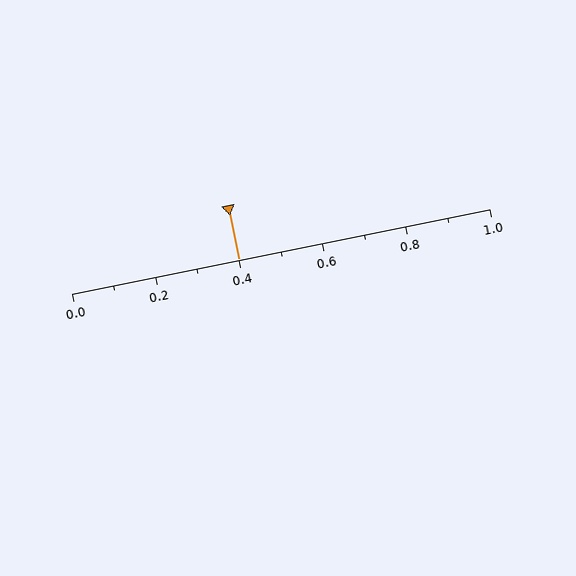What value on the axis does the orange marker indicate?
The marker indicates approximately 0.4.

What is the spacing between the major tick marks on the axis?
The major ticks are spaced 0.2 apart.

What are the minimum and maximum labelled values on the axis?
The axis runs from 0.0 to 1.0.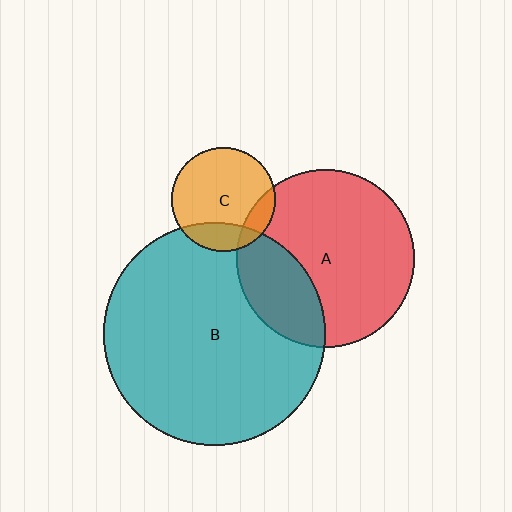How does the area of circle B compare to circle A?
Approximately 1.5 times.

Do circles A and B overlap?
Yes.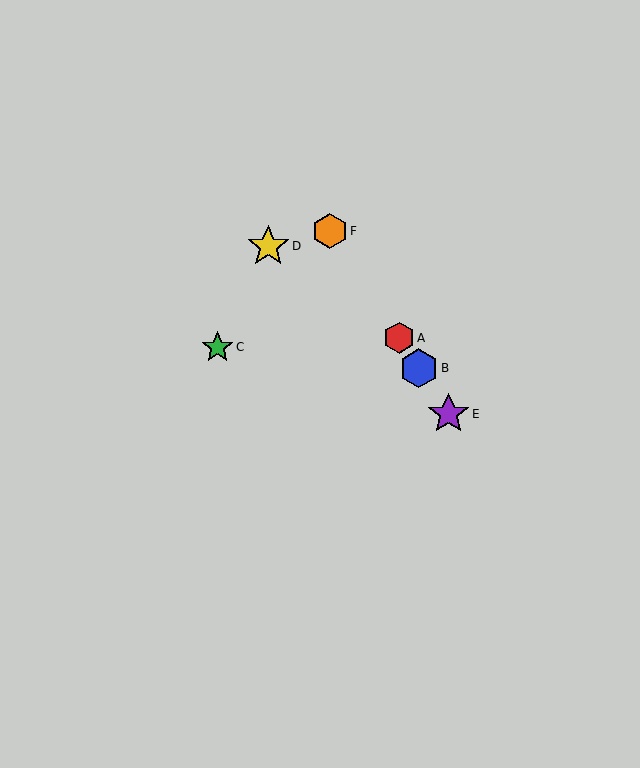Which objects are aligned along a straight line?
Objects A, B, E, F are aligned along a straight line.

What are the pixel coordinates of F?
Object F is at (330, 231).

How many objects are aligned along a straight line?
4 objects (A, B, E, F) are aligned along a straight line.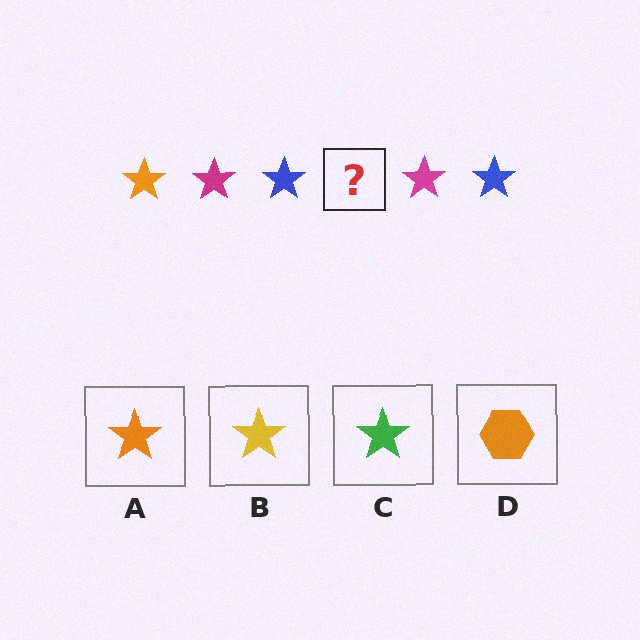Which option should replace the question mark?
Option A.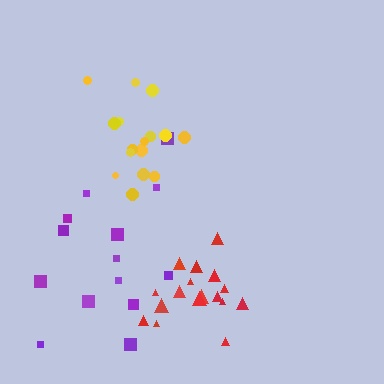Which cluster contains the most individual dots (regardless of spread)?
Red (17).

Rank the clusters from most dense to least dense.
red, yellow, purple.